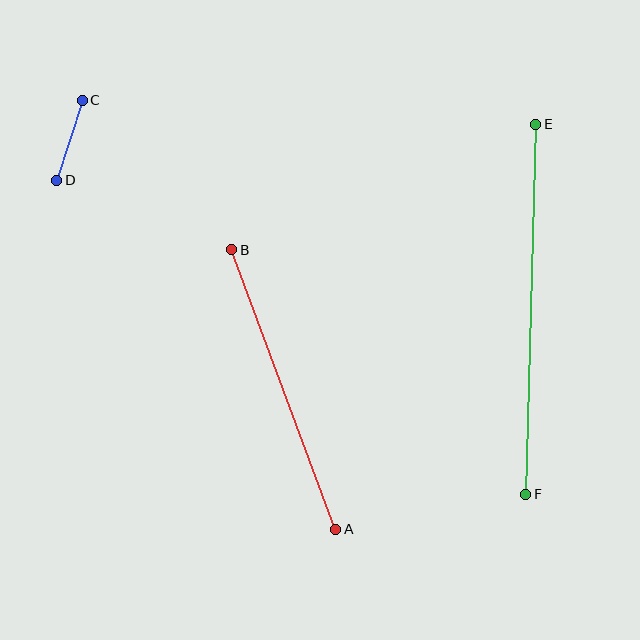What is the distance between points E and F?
The distance is approximately 370 pixels.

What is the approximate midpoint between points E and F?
The midpoint is at approximately (531, 309) pixels.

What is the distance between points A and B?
The distance is approximately 298 pixels.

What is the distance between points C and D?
The distance is approximately 84 pixels.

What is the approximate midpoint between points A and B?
The midpoint is at approximately (284, 390) pixels.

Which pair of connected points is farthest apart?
Points E and F are farthest apart.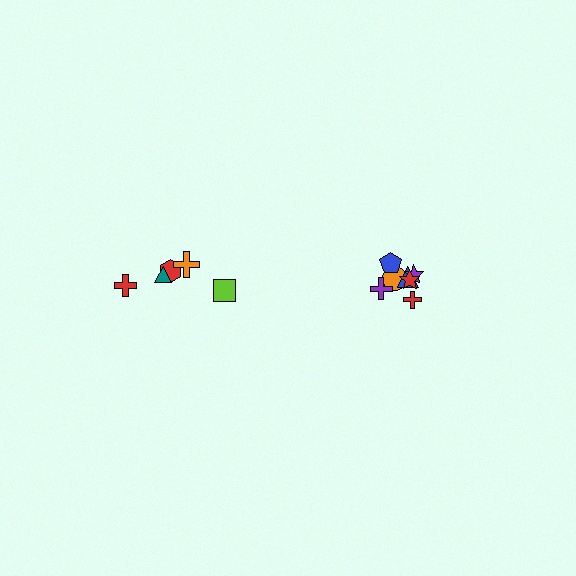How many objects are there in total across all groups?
There are 12 objects.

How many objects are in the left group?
There are 5 objects.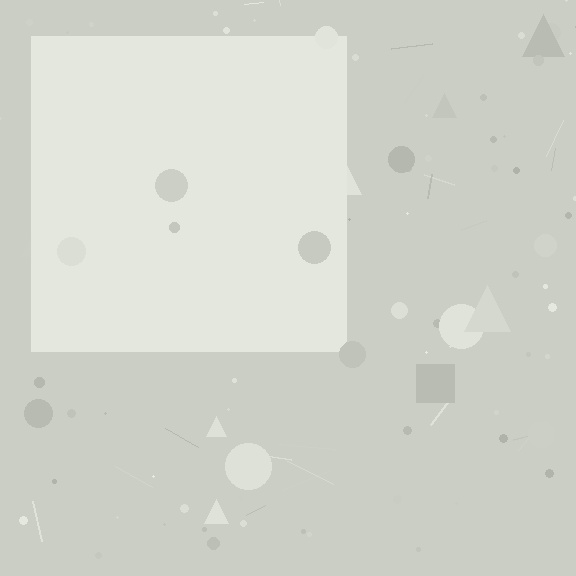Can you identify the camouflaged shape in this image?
The camouflaged shape is a square.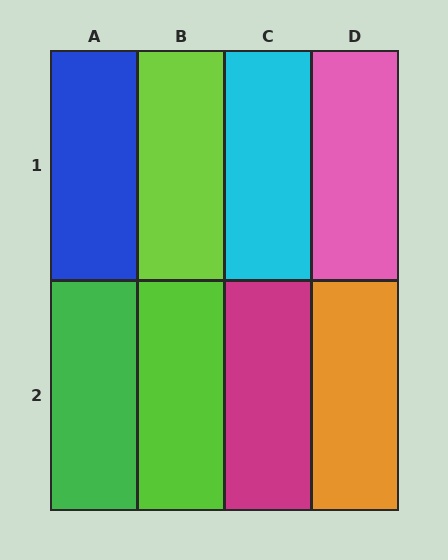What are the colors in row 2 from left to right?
Green, lime, magenta, orange.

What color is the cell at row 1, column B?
Lime.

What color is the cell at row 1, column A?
Blue.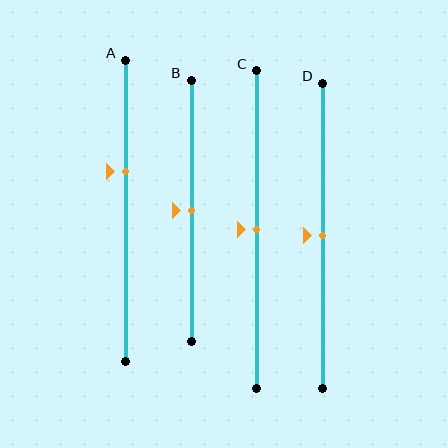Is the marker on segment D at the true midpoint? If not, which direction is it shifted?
Yes, the marker on segment D is at the true midpoint.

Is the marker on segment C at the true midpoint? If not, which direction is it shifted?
Yes, the marker on segment C is at the true midpoint.